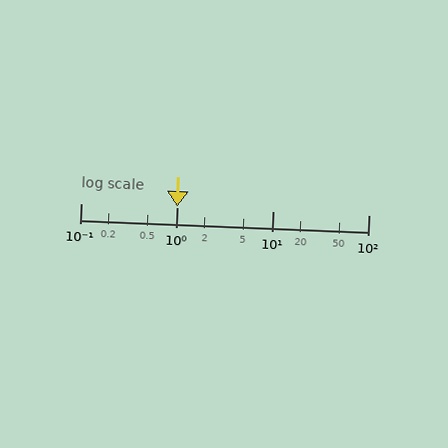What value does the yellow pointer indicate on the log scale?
The pointer indicates approximately 1.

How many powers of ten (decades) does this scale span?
The scale spans 3 decades, from 0.1 to 100.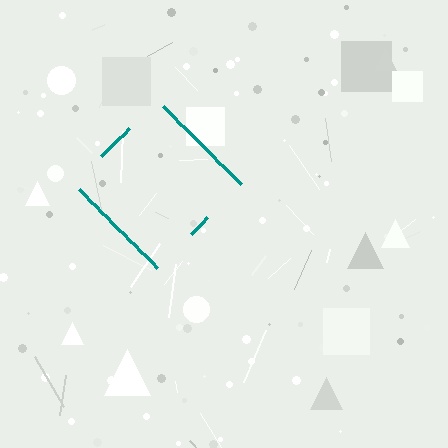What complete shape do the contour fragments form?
The contour fragments form a diamond.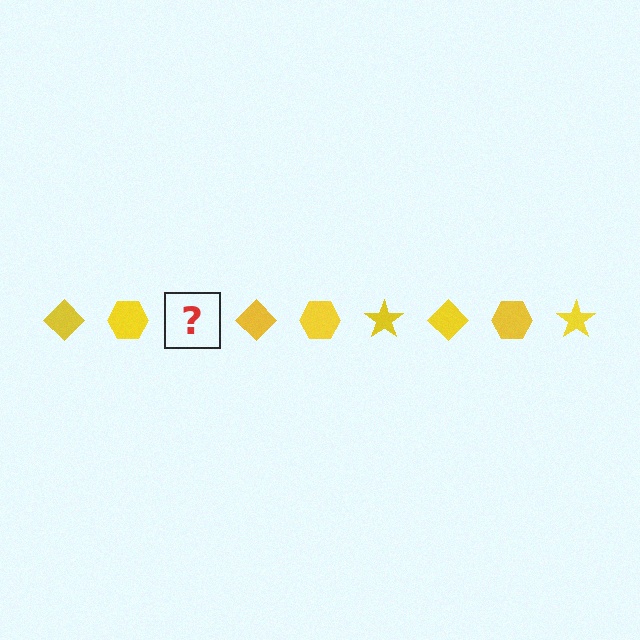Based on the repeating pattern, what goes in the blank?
The blank should be a yellow star.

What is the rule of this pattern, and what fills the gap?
The rule is that the pattern cycles through diamond, hexagon, star shapes in yellow. The gap should be filled with a yellow star.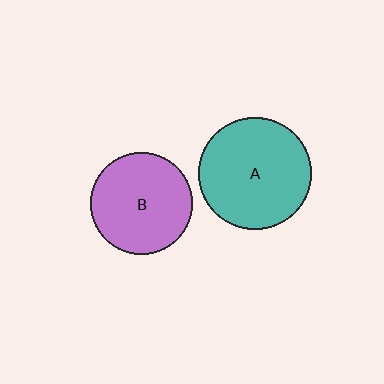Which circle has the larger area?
Circle A (teal).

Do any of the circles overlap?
No, none of the circles overlap.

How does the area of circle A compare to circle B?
Approximately 1.2 times.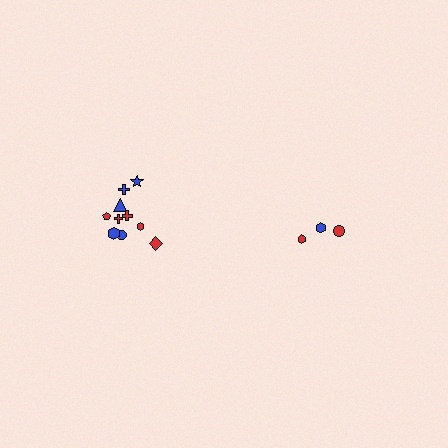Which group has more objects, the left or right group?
The left group.